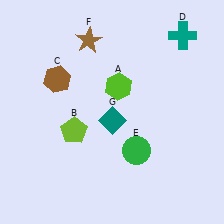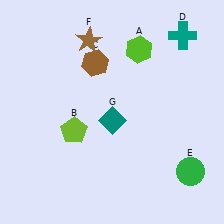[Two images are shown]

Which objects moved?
The objects that moved are: the lime hexagon (A), the brown hexagon (C), the green circle (E).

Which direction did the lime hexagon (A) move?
The lime hexagon (A) moved up.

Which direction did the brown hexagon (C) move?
The brown hexagon (C) moved right.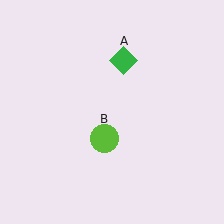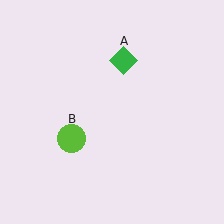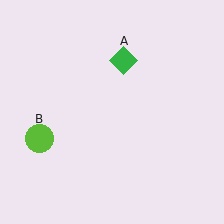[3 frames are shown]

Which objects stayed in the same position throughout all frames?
Green diamond (object A) remained stationary.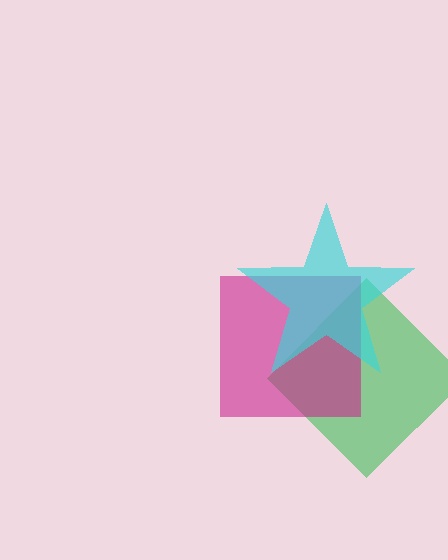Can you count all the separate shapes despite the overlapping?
Yes, there are 3 separate shapes.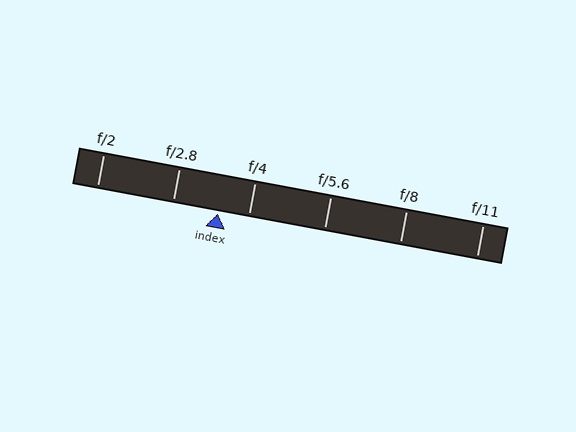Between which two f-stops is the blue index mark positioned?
The index mark is between f/2.8 and f/4.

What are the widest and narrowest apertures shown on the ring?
The widest aperture shown is f/2 and the narrowest is f/11.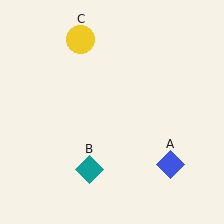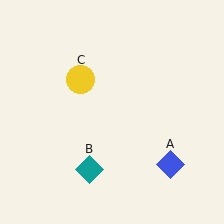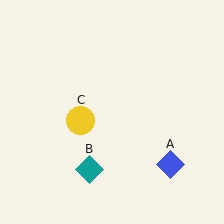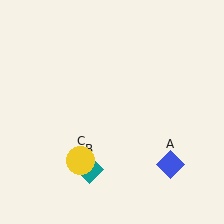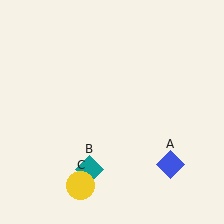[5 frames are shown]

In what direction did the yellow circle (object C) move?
The yellow circle (object C) moved down.